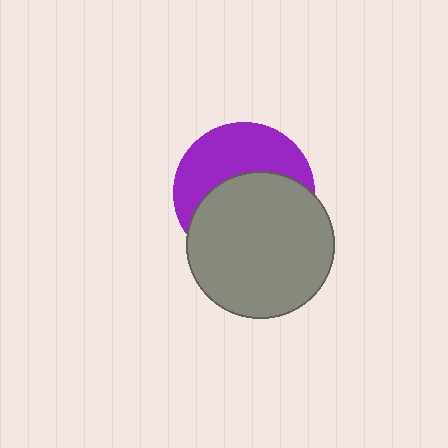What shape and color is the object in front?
The object in front is a gray circle.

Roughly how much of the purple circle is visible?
A small part of it is visible (roughly 44%).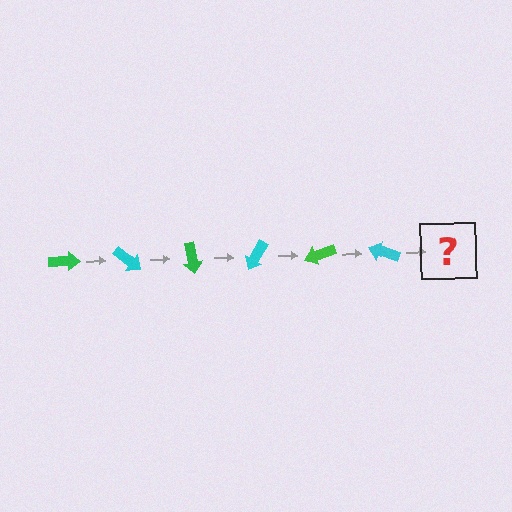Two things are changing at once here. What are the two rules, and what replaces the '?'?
The two rules are that it rotates 40 degrees each step and the color cycles through green and cyan. The '?' should be a green arrow, rotated 240 degrees from the start.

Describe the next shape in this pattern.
It should be a green arrow, rotated 240 degrees from the start.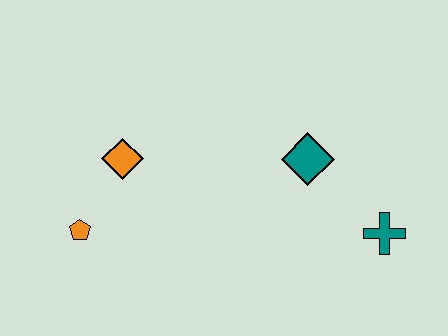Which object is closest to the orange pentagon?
The orange diamond is closest to the orange pentagon.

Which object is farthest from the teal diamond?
The orange pentagon is farthest from the teal diamond.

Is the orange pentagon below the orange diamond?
Yes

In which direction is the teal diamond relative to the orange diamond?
The teal diamond is to the right of the orange diamond.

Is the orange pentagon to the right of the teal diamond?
No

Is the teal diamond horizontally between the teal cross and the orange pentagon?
Yes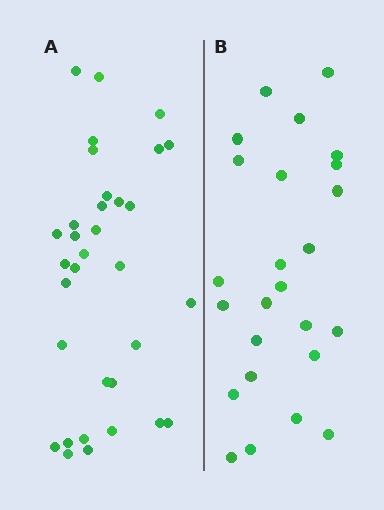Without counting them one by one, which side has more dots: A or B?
Region A (the left region) has more dots.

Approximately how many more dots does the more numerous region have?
Region A has roughly 8 or so more dots than region B.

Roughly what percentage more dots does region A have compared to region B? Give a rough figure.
About 30% more.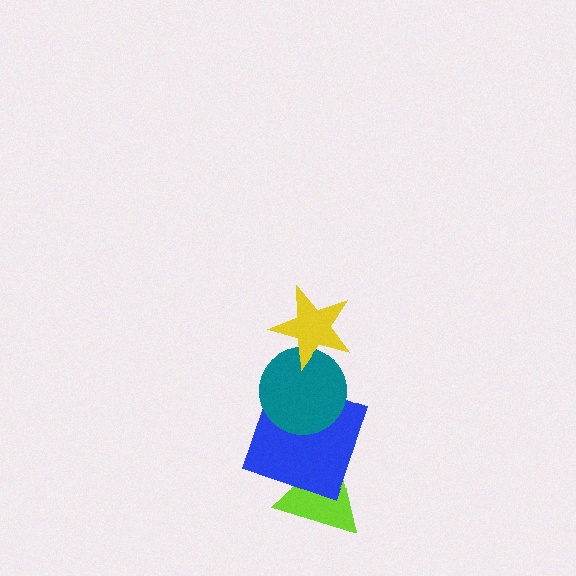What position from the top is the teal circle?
The teal circle is 2nd from the top.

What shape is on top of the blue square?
The teal circle is on top of the blue square.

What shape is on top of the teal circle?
The yellow star is on top of the teal circle.